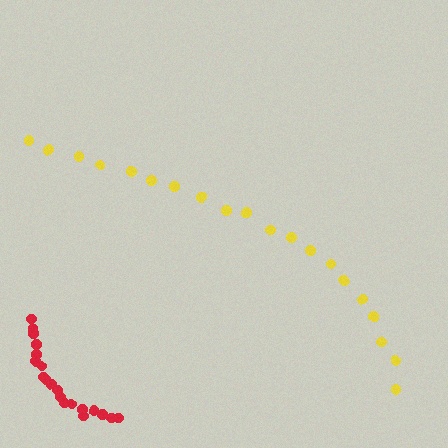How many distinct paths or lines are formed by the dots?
There are 2 distinct paths.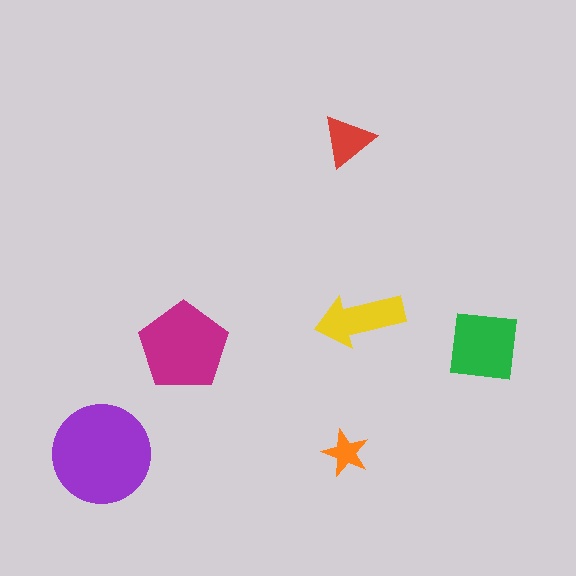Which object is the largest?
The purple circle.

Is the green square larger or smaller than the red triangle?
Larger.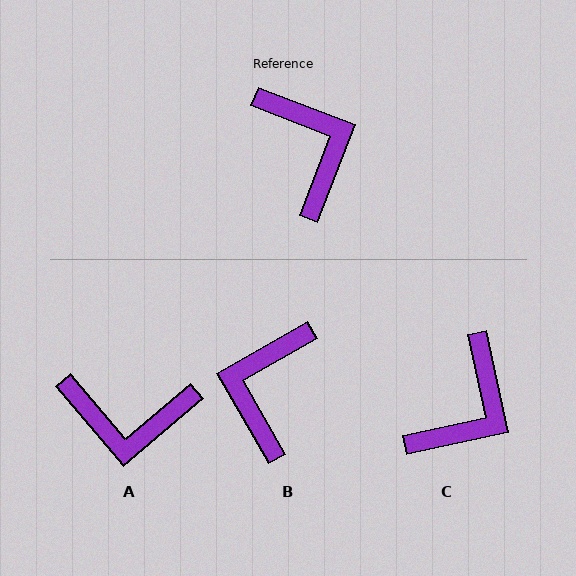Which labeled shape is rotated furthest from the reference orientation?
B, about 141 degrees away.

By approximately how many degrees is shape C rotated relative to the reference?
Approximately 57 degrees clockwise.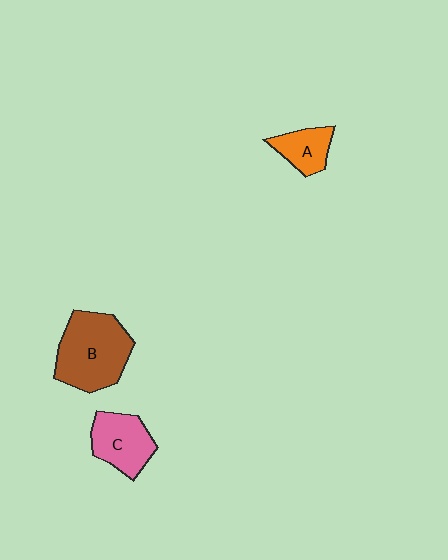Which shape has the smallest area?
Shape A (orange).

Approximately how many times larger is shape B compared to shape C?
Approximately 1.6 times.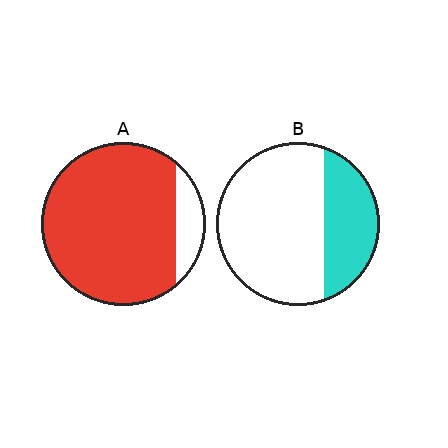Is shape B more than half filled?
No.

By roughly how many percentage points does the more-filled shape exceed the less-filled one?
By roughly 55 percentage points (A over B).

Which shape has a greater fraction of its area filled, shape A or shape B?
Shape A.